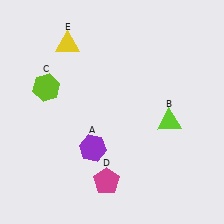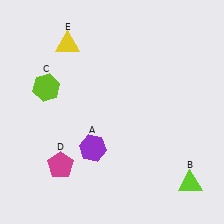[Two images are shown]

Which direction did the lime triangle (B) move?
The lime triangle (B) moved down.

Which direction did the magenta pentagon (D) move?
The magenta pentagon (D) moved left.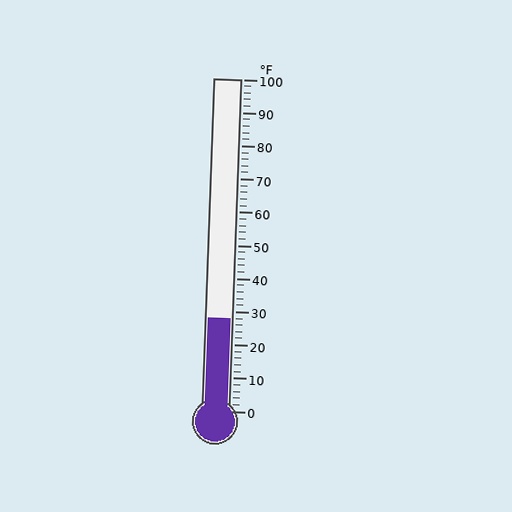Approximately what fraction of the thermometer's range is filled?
The thermometer is filled to approximately 30% of its range.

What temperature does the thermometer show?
The thermometer shows approximately 28°F.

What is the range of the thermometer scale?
The thermometer scale ranges from 0°F to 100°F.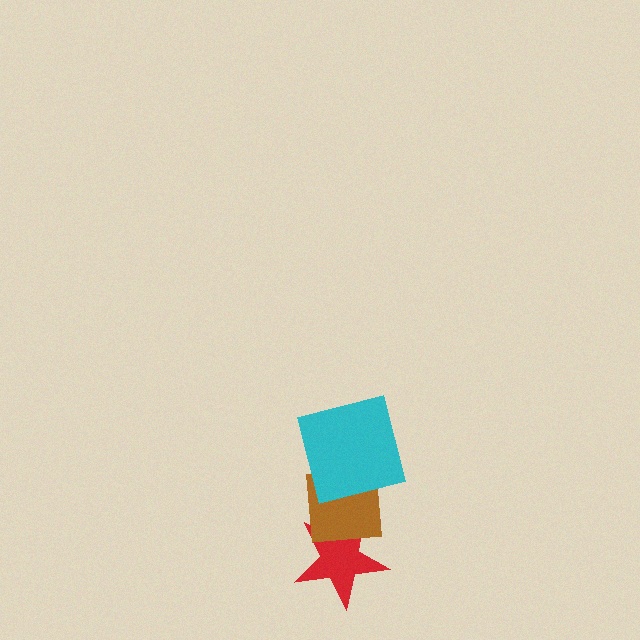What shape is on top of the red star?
The brown square is on top of the red star.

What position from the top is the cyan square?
The cyan square is 1st from the top.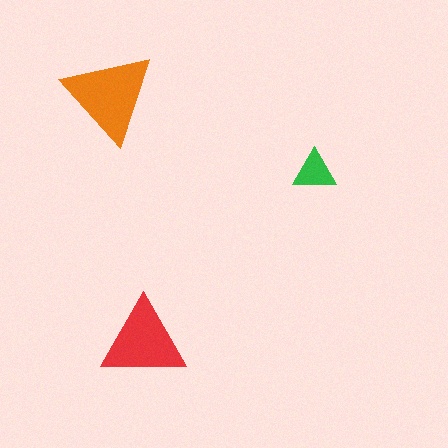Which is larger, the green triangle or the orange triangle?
The orange one.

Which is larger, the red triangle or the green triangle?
The red one.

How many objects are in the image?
There are 3 objects in the image.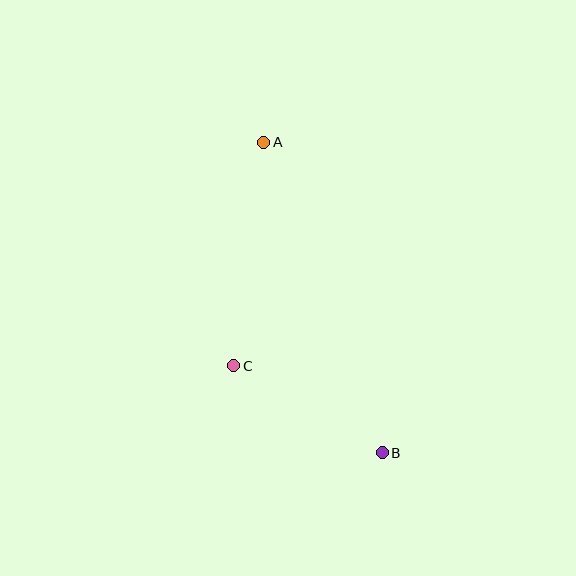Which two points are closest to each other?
Points B and C are closest to each other.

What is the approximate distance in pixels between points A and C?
The distance between A and C is approximately 225 pixels.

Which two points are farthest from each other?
Points A and B are farthest from each other.